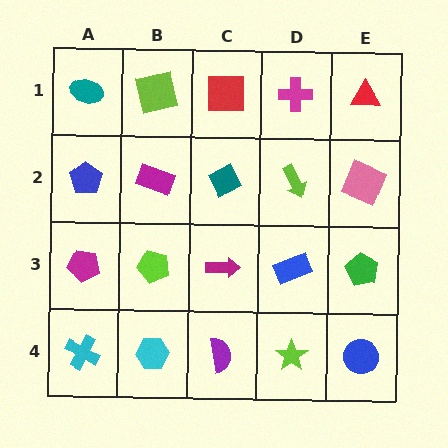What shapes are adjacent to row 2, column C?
A red square (row 1, column C), a magenta arrow (row 3, column C), a magenta rectangle (row 2, column B), a lime arrow (row 2, column D).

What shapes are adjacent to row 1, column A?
A blue pentagon (row 2, column A), a lime square (row 1, column B).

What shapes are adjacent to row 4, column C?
A magenta arrow (row 3, column C), a cyan hexagon (row 4, column B), a lime star (row 4, column D).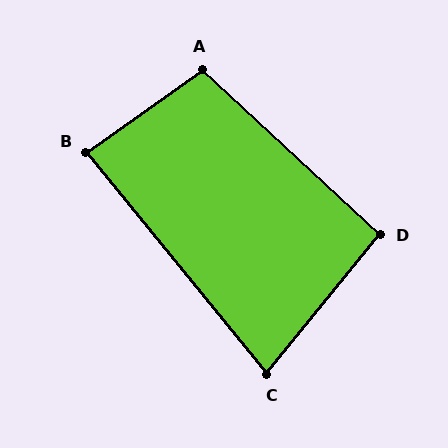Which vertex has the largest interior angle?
A, at approximately 102 degrees.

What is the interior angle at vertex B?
Approximately 86 degrees (approximately right).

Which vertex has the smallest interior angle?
C, at approximately 78 degrees.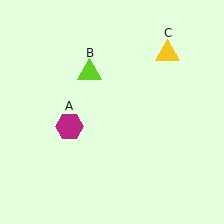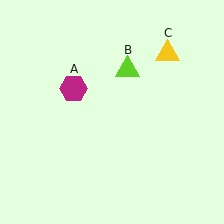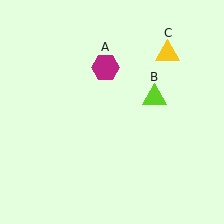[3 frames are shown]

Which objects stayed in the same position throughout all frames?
Yellow triangle (object C) remained stationary.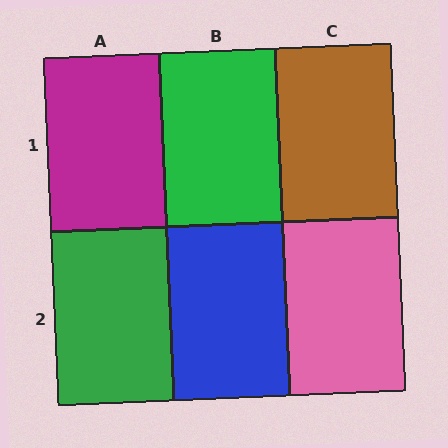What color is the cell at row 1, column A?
Magenta.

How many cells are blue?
1 cell is blue.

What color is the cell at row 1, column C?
Brown.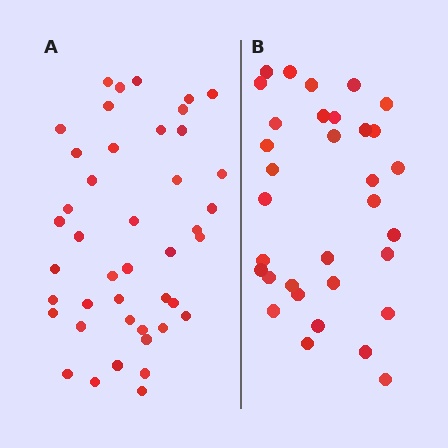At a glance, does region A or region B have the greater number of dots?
Region A (the left region) has more dots.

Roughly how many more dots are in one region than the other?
Region A has roughly 10 or so more dots than region B.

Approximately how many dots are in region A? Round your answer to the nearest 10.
About 40 dots. (The exact count is 43, which rounds to 40.)